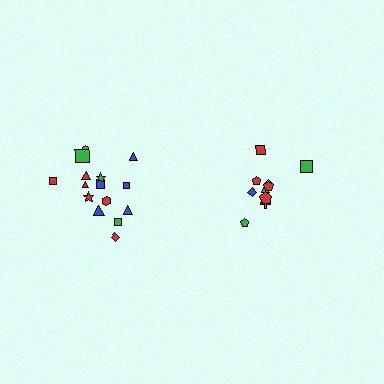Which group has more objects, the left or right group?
The left group.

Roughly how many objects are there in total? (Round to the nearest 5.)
Roughly 25 objects in total.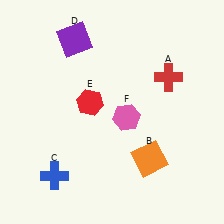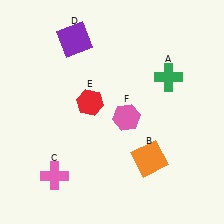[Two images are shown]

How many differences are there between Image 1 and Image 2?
There are 2 differences between the two images.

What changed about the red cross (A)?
In Image 1, A is red. In Image 2, it changed to green.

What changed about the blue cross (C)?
In Image 1, C is blue. In Image 2, it changed to pink.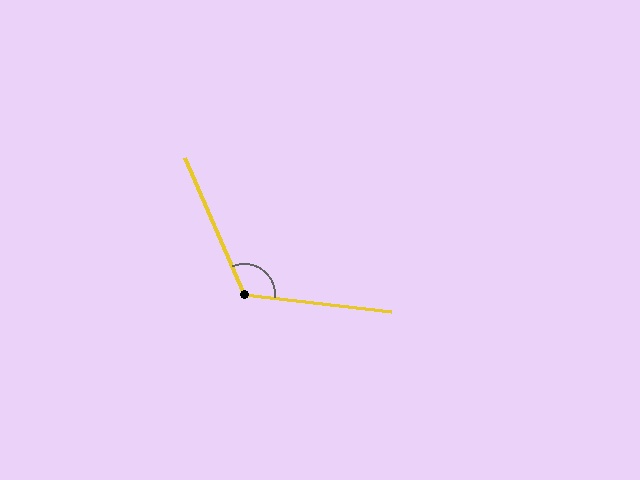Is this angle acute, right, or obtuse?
It is obtuse.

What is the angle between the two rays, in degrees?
Approximately 120 degrees.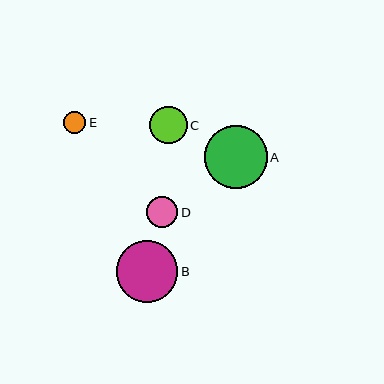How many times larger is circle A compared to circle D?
Circle A is approximately 2.0 times the size of circle D.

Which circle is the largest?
Circle A is the largest with a size of approximately 63 pixels.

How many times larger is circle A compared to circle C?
Circle A is approximately 1.7 times the size of circle C.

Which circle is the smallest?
Circle E is the smallest with a size of approximately 22 pixels.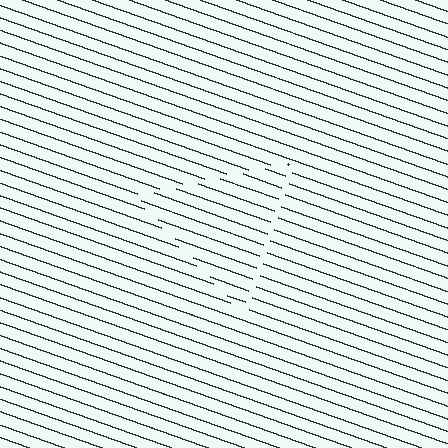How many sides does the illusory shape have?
3 sides — the line-ends trace a triangle.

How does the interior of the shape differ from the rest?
The interior of the shape contains the same grating, shifted by half a period — the contour is defined by the phase discontinuity where line-ends from the inner and outer gratings abut.